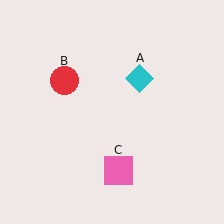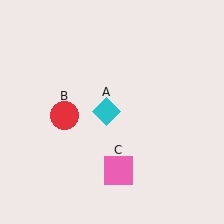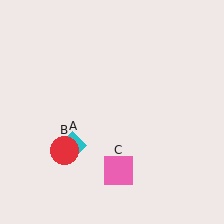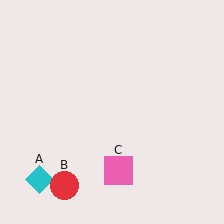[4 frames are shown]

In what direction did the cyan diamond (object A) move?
The cyan diamond (object A) moved down and to the left.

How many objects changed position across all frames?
2 objects changed position: cyan diamond (object A), red circle (object B).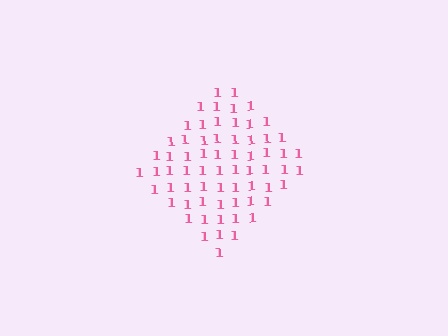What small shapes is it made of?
It is made of small digit 1's.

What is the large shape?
The large shape is a diamond.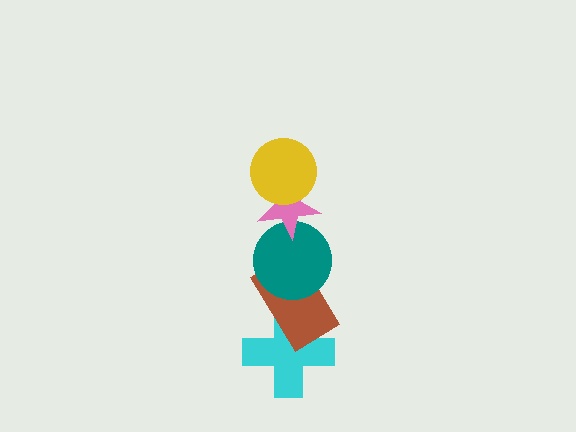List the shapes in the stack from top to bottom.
From top to bottom: the yellow circle, the pink star, the teal circle, the brown rectangle, the cyan cross.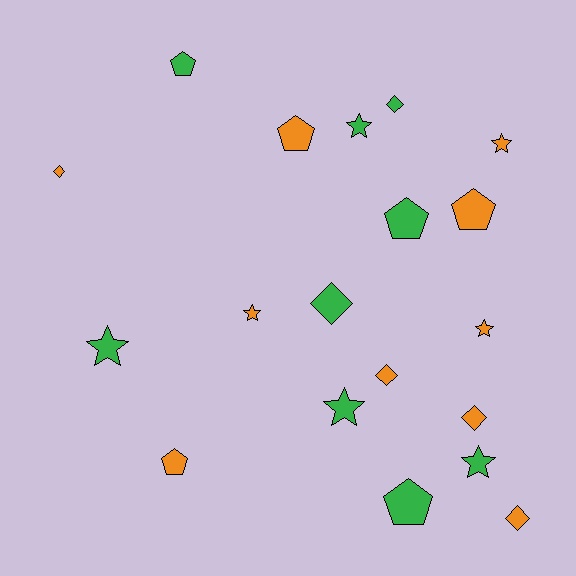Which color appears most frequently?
Orange, with 10 objects.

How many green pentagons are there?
There are 3 green pentagons.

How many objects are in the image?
There are 19 objects.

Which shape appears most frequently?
Star, with 7 objects.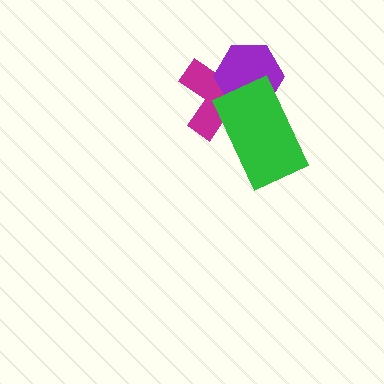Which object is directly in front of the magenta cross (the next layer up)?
The purple hexagon is directly in front of the magenta cross.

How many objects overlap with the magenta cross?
2 objects overlap with the magenta cross.